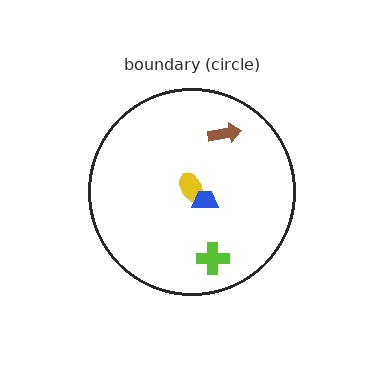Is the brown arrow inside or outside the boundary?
Inside.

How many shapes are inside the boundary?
4 inside, 0 outside.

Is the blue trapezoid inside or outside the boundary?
Inside.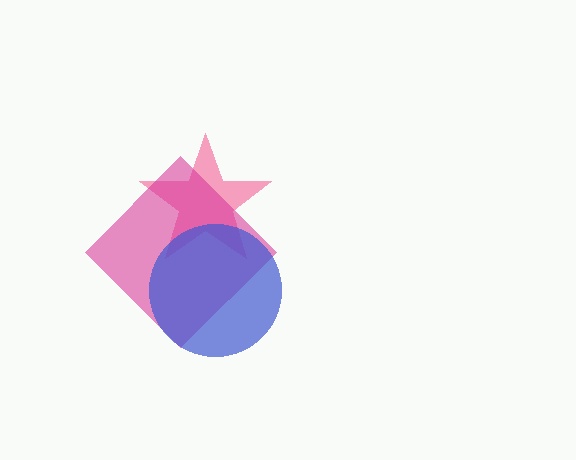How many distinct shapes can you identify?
There are 3 distinct shapes: a pink star, a magenta diamond, a blue circle.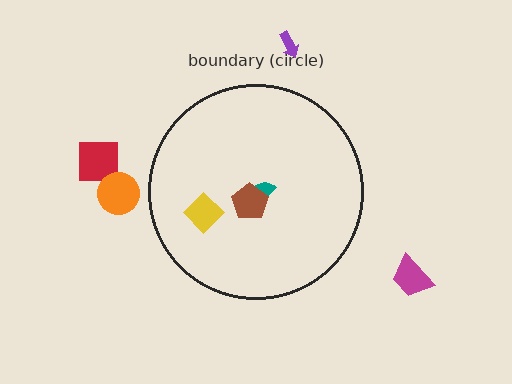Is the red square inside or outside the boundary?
Outside.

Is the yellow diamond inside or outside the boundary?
Inside.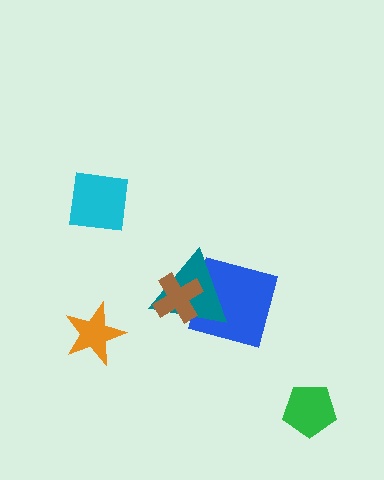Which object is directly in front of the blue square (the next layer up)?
The teal triangle is directly in front of the blue square.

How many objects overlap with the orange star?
0 objects overlap with the orange star.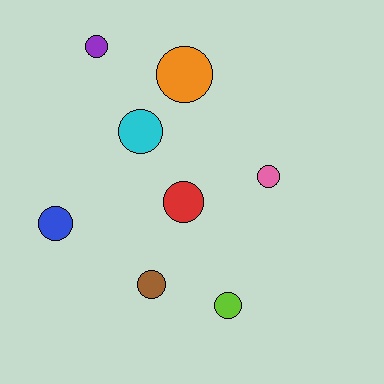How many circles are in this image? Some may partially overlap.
There are 8 circles.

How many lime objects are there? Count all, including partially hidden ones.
There is 1 lime object.